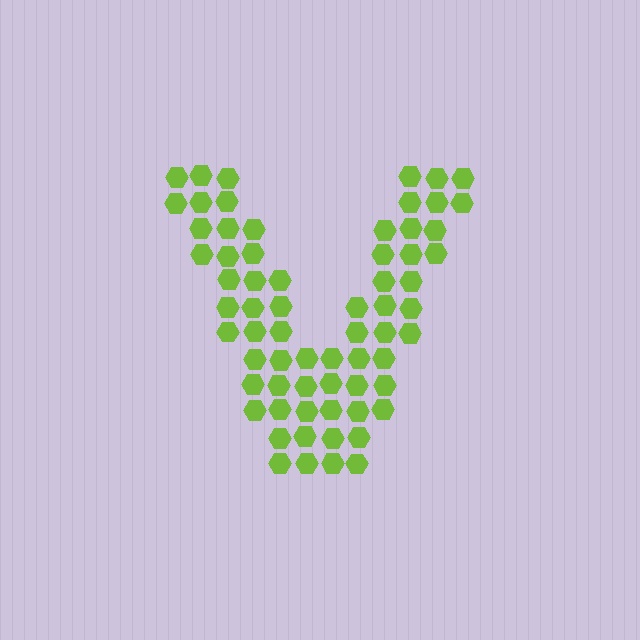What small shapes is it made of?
It is made of small hexagons.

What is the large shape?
The large shape is the letter V.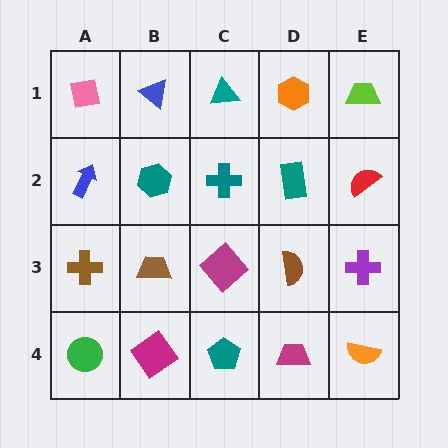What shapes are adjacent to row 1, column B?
A teal hexagon (row 2, column B), a pink square (row 1, column A), a teal triangle (row 1, column C).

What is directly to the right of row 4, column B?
A teal pentagon.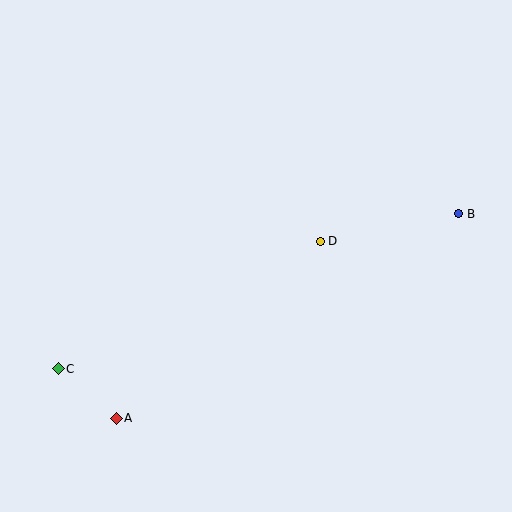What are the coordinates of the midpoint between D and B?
The midpoint between D and B is at (389, 228).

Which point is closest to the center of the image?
Point D at (320, 241) is closest to the center.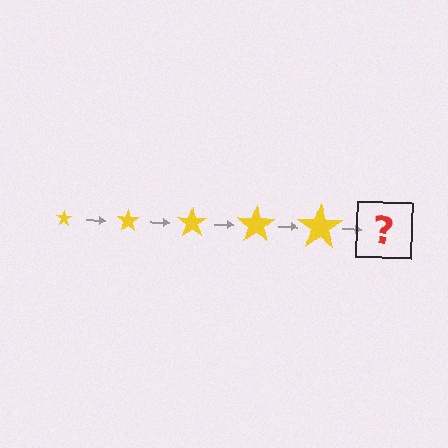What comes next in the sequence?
The next element should be a yellow star, larger than the previous one.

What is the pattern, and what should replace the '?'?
The pattern is that the star gets progressively larger each step. The '?' should be a yellow star, larger than the previous one.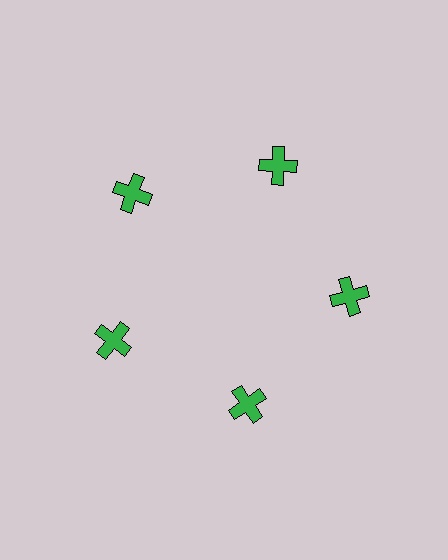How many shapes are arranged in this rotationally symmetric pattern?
There are 5 shapes, arranged in 5 groups of 1.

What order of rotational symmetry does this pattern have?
This pattern has 5-fold rotational symmetry.